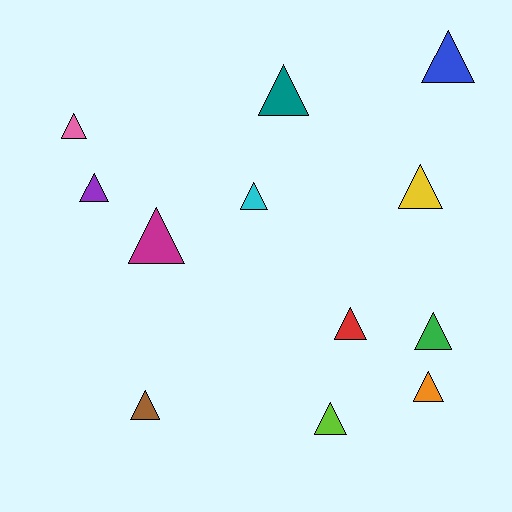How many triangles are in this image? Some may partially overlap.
There are 12 triangles.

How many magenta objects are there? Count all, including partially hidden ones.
There is 1 magenta object.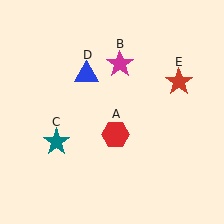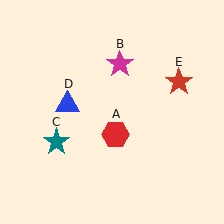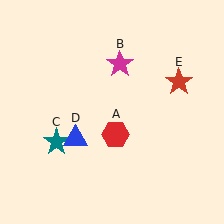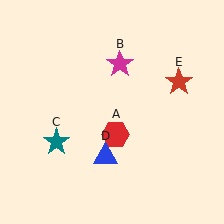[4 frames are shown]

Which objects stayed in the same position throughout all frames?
Red hexagon (object A) and magenta star (object B) and teal star (object C) and red star (object E) remained stationary.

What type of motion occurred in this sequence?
The blue triangle (object D) rotated counterclockwise around the center of the scene.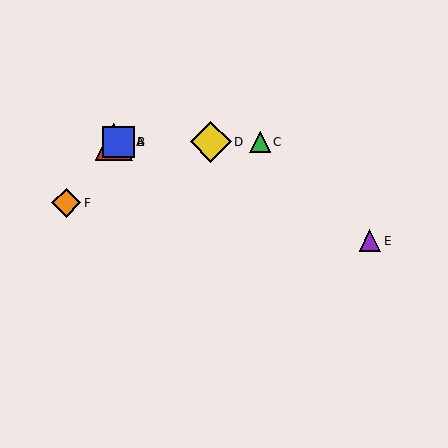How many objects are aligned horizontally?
4 objects (A, B, C, D) are aligned horizontally.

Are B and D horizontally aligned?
Yes, both are at y≈142.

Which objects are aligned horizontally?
Objects A, B, C, D are aligned horizontally.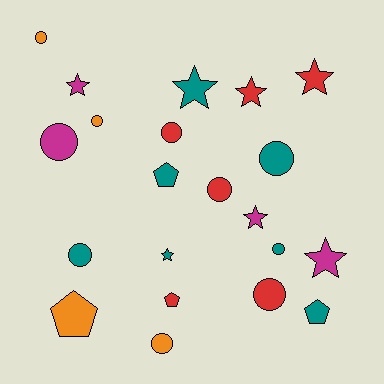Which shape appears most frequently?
Circle, with 10 objects.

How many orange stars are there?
There are no orange stars.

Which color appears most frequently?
Teal, with 7 objects.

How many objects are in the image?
There are 21 objects.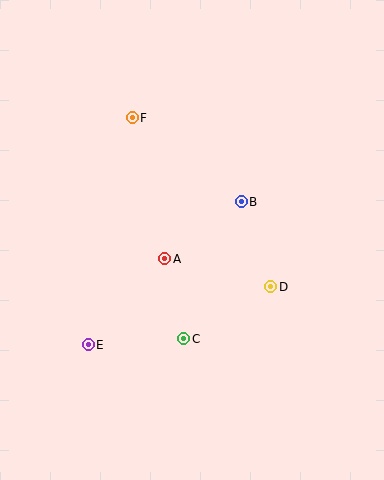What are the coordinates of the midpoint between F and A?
The midpoint between F and A is at (149, 188).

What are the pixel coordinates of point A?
Point A is at (165, 258).